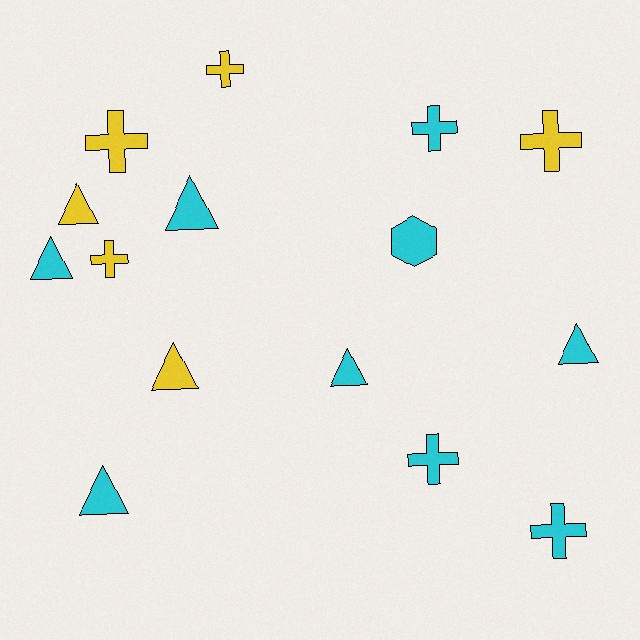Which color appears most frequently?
Cyan, with 9 objects.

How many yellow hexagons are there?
There are no yellow hexagons.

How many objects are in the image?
There are 15 objects.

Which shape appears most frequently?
Triangle, with 7 objects.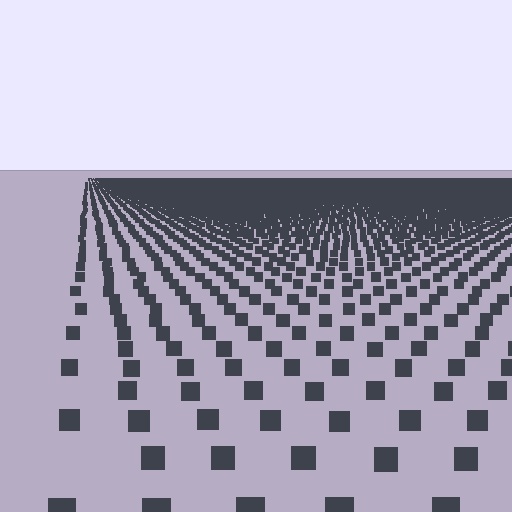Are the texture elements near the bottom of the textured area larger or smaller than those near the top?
Larger. Near the bottom, elements are closer to the viewer and appear at a bigger on-screen size.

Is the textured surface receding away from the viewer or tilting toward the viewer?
The surface is receding away from the viewer. Texture elements get smaller and denser toward the top.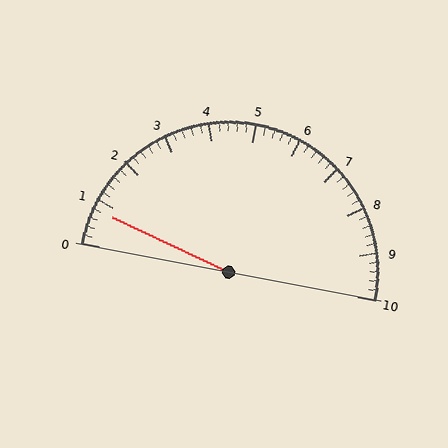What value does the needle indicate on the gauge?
The needle indicates approximately 0.8.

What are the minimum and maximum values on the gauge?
The gauge ranges from 0 to 10.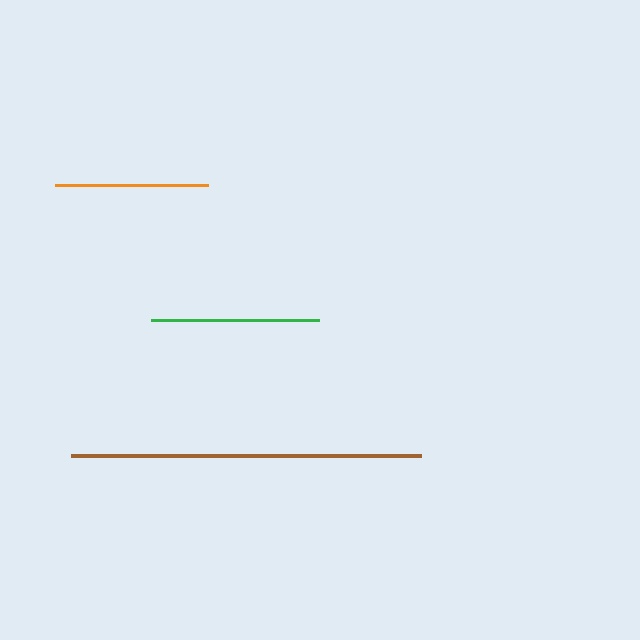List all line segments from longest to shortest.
From longest to shortest: brown, green, orange.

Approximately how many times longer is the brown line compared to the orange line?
The brown line is approximately 2.3 times the length of the orange line.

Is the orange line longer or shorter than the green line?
The green line is longer than the orange line.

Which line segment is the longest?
The brown line is the longest at approximately 350 pixels.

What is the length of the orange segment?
The orange segment is approximately 153 pixels long.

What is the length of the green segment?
The green segment is approximately 168 pixels long.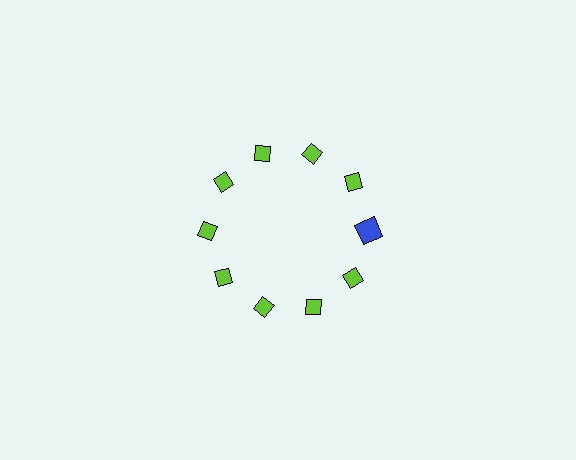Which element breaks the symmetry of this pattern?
The blue square at roughly the 3 o'clock position breaks the symmetry. All other shapes are lime diamonds.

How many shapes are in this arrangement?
There are 10 shapes arranged in a ring pattern.